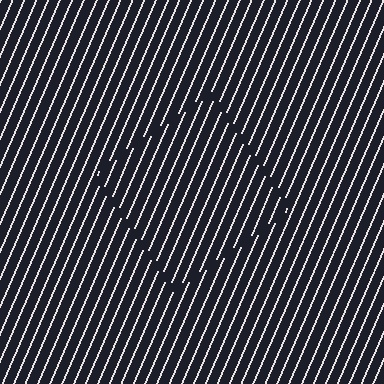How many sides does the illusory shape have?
4 sides — the line-ends trace a square.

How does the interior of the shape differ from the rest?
The interior of the shape contains the same grating, shifted by half a period — the contour is defined by the phase discontinuity where line-ends from the inner and outer gratings abut.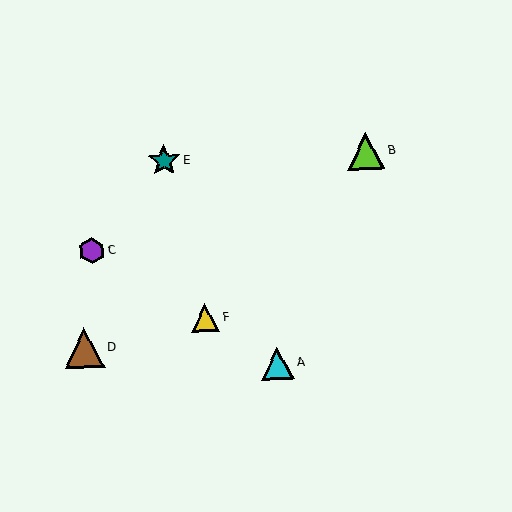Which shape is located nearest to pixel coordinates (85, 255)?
The purple hexagon (labeled C) at (92, 251) is nearest to that location.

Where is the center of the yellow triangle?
The center of the yellow triangle is at (205, 318).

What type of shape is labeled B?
Shape B is a lime triangle.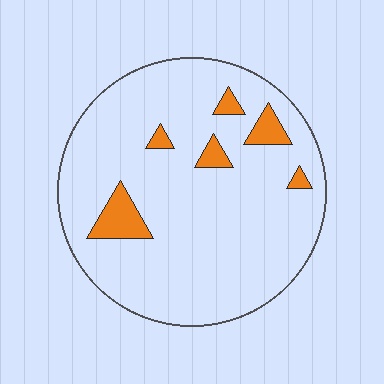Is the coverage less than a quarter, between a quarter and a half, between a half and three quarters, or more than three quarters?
Less than a quarter.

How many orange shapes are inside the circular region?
6.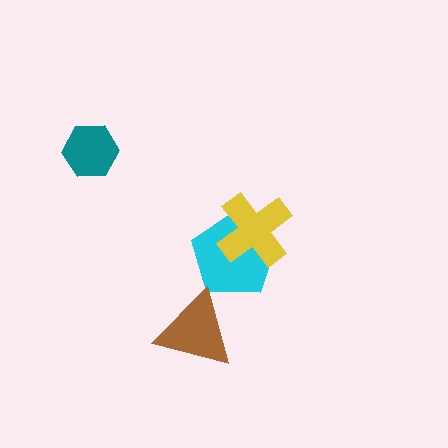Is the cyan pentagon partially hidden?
Yes, it is partially covered by another shape.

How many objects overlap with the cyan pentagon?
1 object overlaps with the cyan pentagon.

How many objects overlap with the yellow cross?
1 object overlaps with the yellow cross.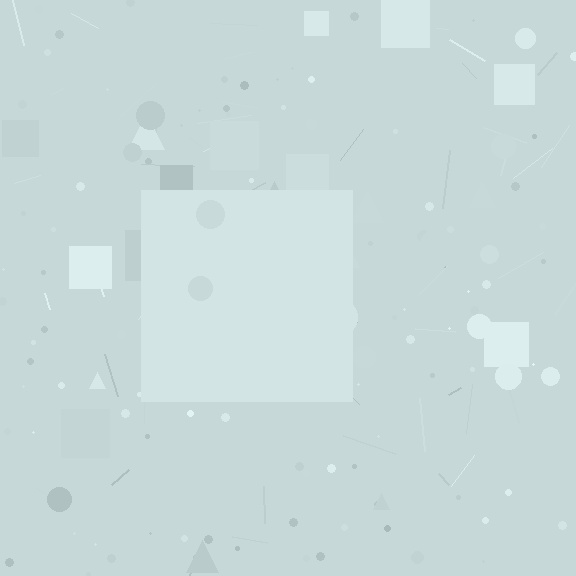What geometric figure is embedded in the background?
A square is embedded in the background.